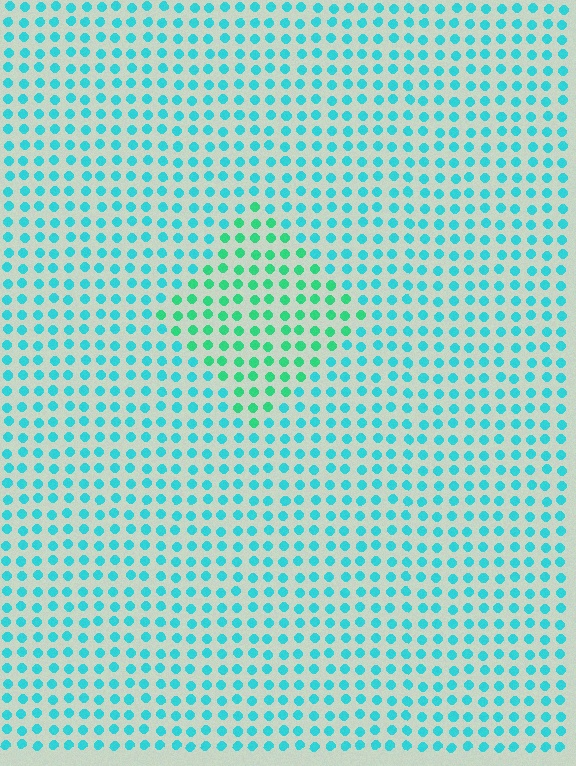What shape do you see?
I see a diamond.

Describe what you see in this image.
The image is filled with small cyan elements in a uniform arrangement. A diamond-shaped region is visible where the elements are tinted to a slightly different hue, forming a subtle color boundary.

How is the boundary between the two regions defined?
The boundary is defined purely by a slight shift in hue (about 33 degrees). Spacing, size, and orientation are identical on both sides.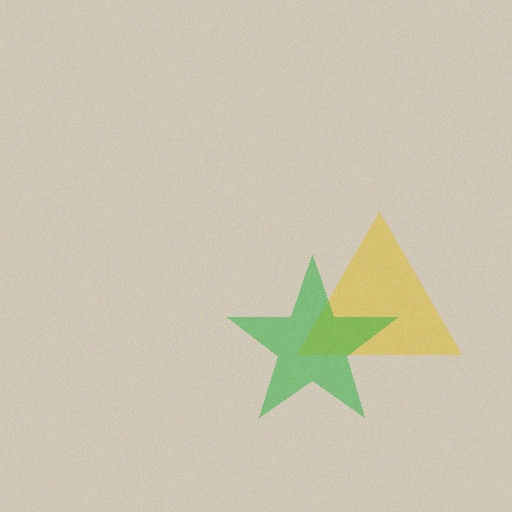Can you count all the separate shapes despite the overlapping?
Yes, there are 2 separate shapes.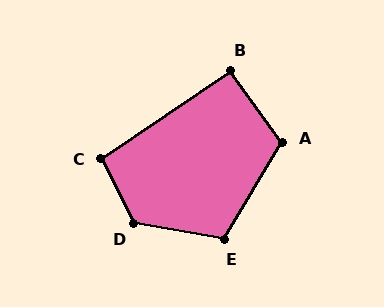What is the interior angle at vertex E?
Approximately 111 degrees (obtuse).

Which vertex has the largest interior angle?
D, at approximately 126 degrees.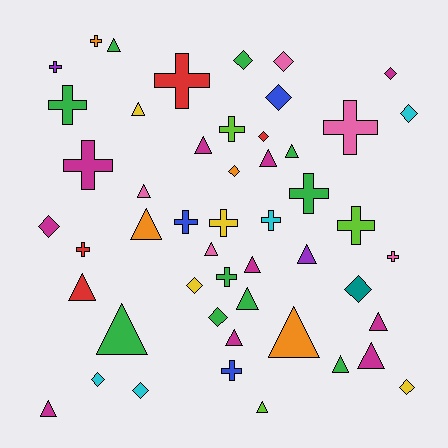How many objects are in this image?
There are 50 objects.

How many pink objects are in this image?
There are 5 pink objects.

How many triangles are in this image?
There are 20 triangles.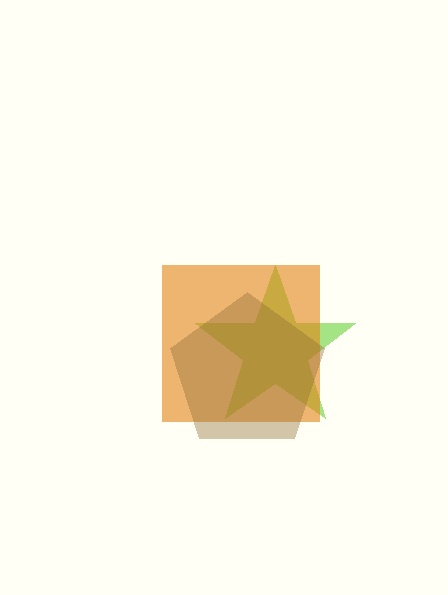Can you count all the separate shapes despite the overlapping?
Yes, there are 3 separate shapes.